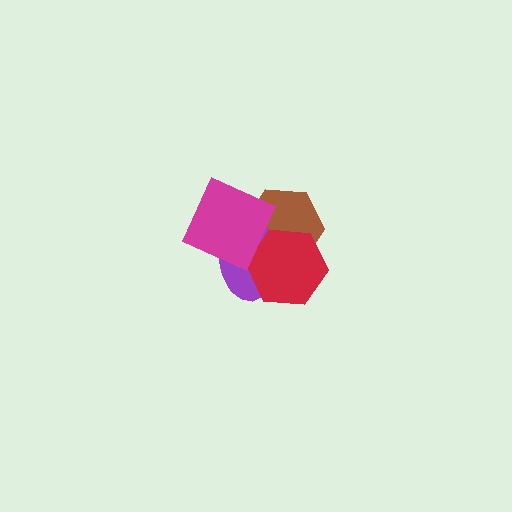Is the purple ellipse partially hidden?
Yes, it is partially covered by another shape.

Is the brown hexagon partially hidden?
Yes, it is partially covered by another shape.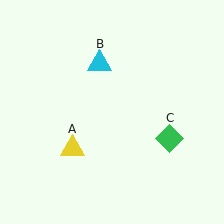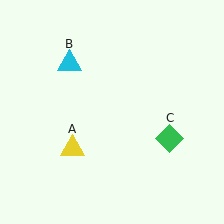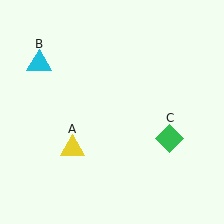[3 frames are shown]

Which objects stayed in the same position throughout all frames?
Yellow triangle (object A) and green diamond (object C) remained stationary.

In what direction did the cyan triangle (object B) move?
The cyan triangle (object B) moved left.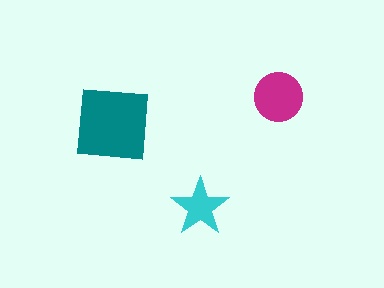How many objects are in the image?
There are 3 objects in the image.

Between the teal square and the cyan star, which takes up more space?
The teal square.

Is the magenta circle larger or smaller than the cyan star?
Larger.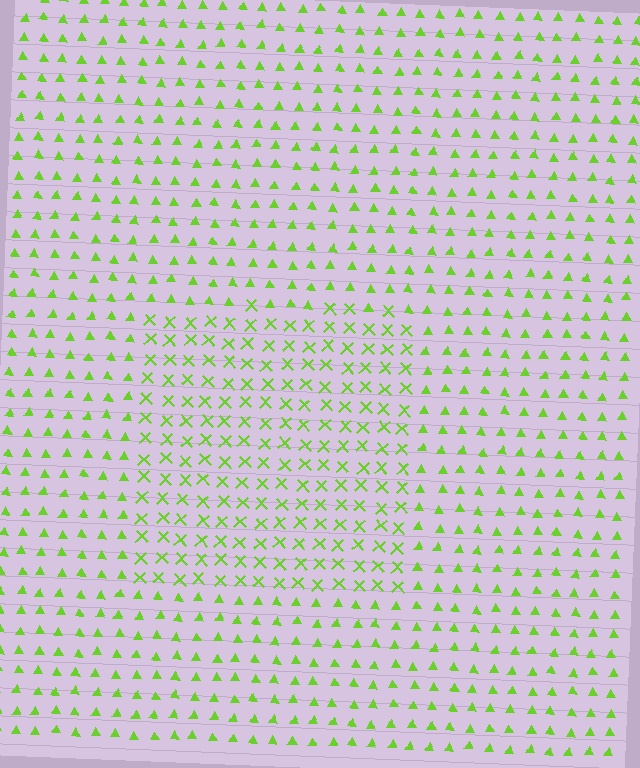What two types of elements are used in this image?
The image uses X marks inside the rectangle region and triangles outside it.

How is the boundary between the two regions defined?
The boundary is defined by a change in element shape: X marks inside vs. triangles outside. All elements share the same color and spacing.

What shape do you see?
I see a rectangle.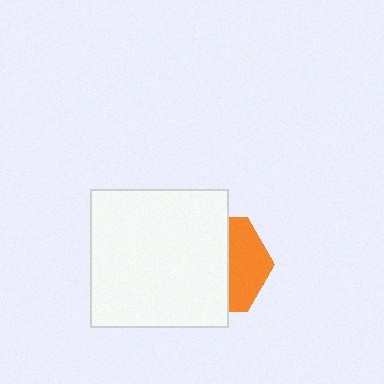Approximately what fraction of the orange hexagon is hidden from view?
Roughly 61% of the orange hexagon is hidden behind the white square.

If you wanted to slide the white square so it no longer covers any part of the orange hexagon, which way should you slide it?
Slide it left — that is the most direct way to separate the two shapes.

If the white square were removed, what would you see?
You would see the complete orange hexagon.